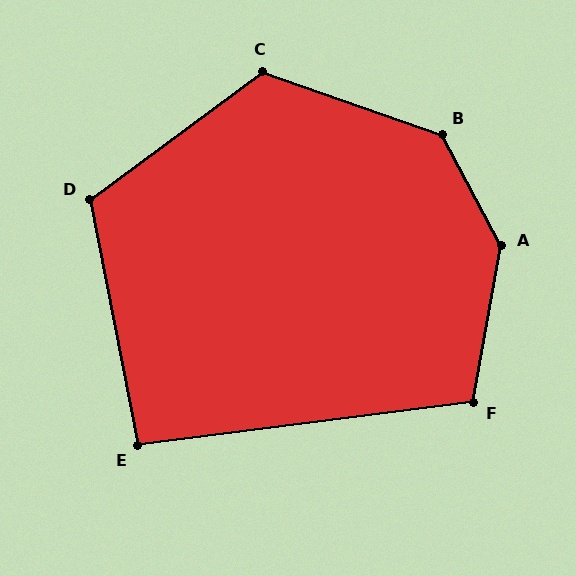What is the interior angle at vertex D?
Approximately 115 degrees (obtuse).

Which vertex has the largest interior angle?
A, at approximately 142 degrees.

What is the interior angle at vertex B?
Approximately 137 degrees (obtuse).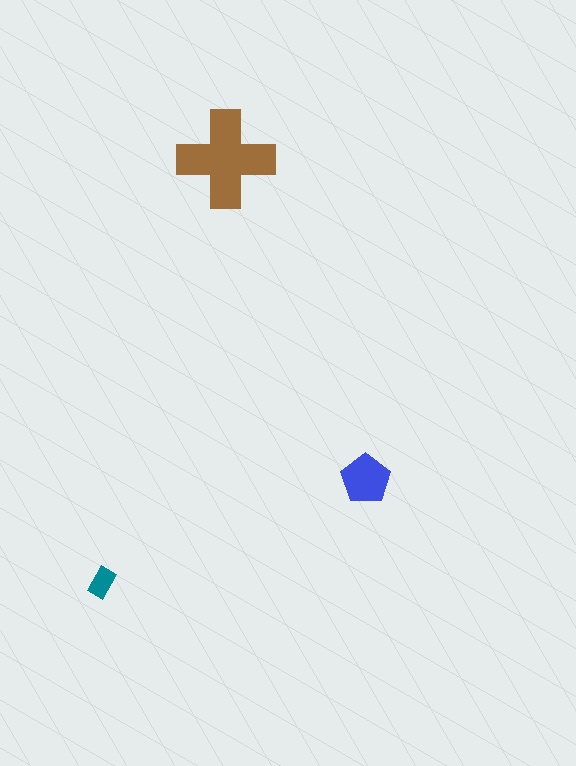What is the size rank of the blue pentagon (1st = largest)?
2nd.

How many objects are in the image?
There are 3 objects in the image.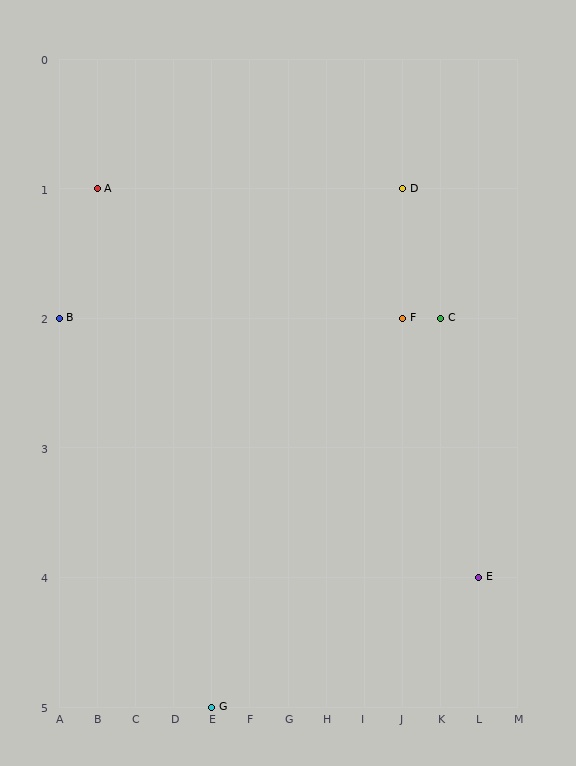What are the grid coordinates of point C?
Point C is at grid coordinates (K, 2).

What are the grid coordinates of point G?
Point G is at grid coordinates (E, 5).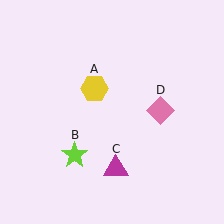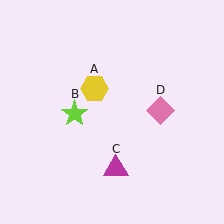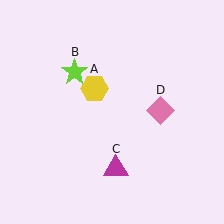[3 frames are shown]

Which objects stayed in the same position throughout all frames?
Yellow hexagon (object A) and magenta triangle (object C) and pink diamond (object D) remained stationary.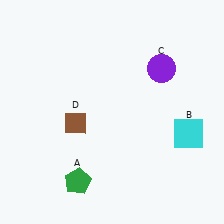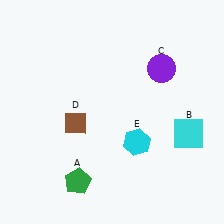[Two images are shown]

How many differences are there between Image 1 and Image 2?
There is 1 difference between the two images.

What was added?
A cyan hexagon (E) was added in Image 2.